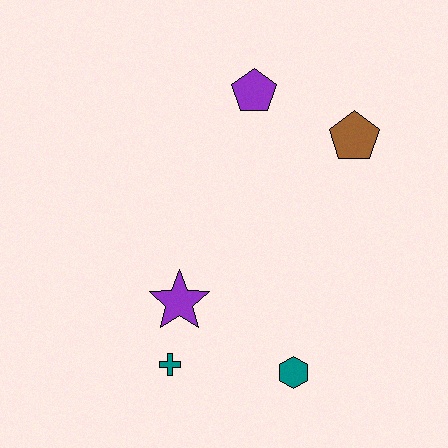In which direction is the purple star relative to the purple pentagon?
The purple star is below the purple pentagon.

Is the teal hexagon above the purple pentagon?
No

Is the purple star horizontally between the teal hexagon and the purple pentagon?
No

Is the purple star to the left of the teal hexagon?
Yes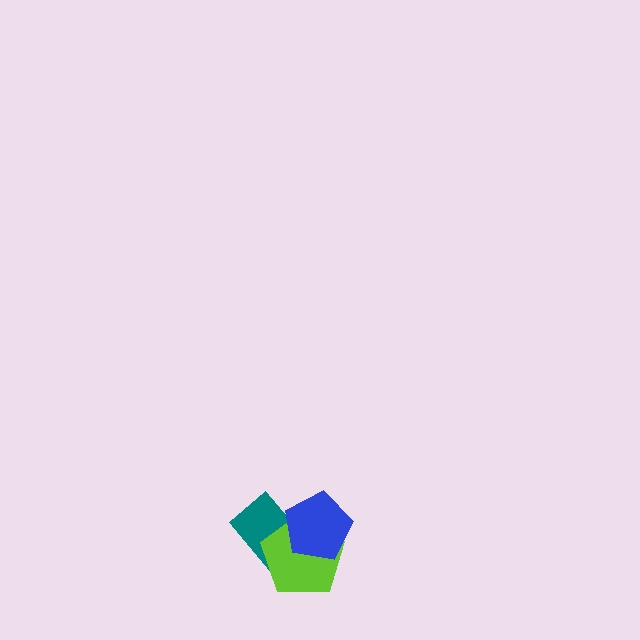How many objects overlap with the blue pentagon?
2 objects overlap with the blue pentagon.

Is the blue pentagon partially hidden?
No, no other shape covers it.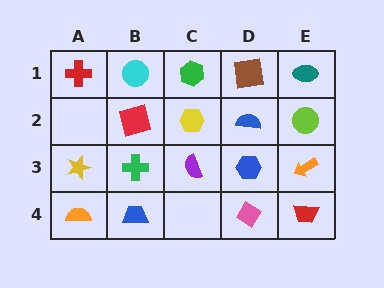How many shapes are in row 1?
5 shapes.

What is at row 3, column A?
A yellow star.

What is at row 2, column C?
A yellow hexagon.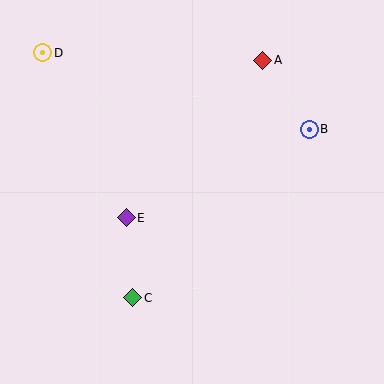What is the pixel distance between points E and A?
The distance between E and A is 208 pixels.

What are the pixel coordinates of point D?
Point D is at (43, 53).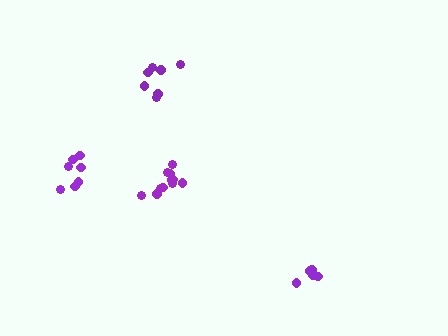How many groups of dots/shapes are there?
There are 4 groups.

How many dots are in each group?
Group 1: 5 dots, Group 2: 7 dots, Group 3: 7 dots, Group 4: 11 dots (30 total).